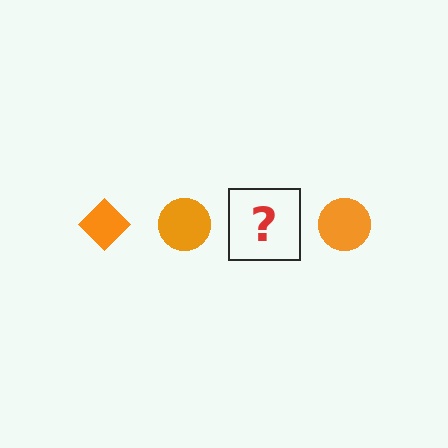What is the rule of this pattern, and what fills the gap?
The rule is that the pattern cycles through diamond, circle shapes in orange. The gap should be filled with an orange diamond.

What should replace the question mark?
The question mark should be replaced with an orange diamond.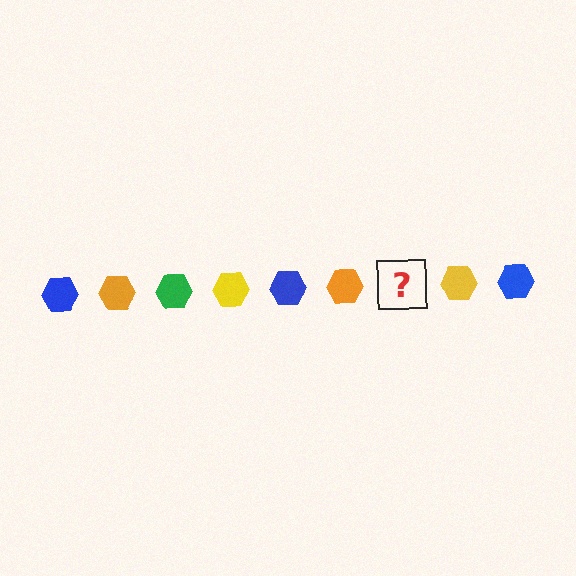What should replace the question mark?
The question mark should be replaced with a green hexagon.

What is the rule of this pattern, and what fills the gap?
The rule is that the pattern cycles through blue, orange, green, yellow hexagons. The gap should be filled with a green hexagon.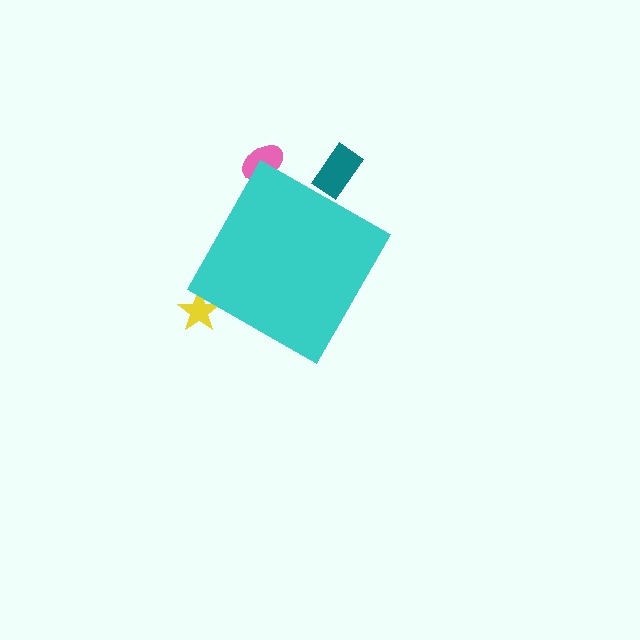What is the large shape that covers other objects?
A cyan diamond.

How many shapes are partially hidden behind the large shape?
3 shapes are partially hidden.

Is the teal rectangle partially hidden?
Yes, the teal rectangle is partially hidden behind the cyan diamond.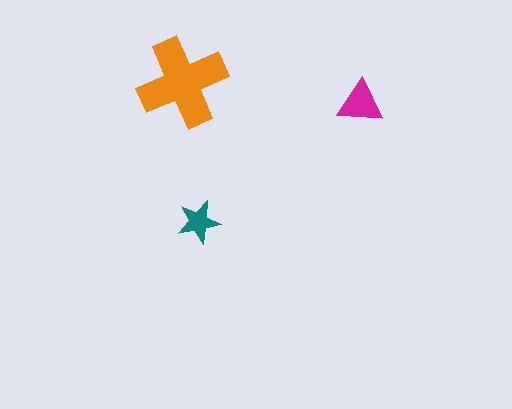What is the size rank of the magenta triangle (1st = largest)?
2nd.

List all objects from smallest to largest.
The teal star, the magenta triangle, the orange cross.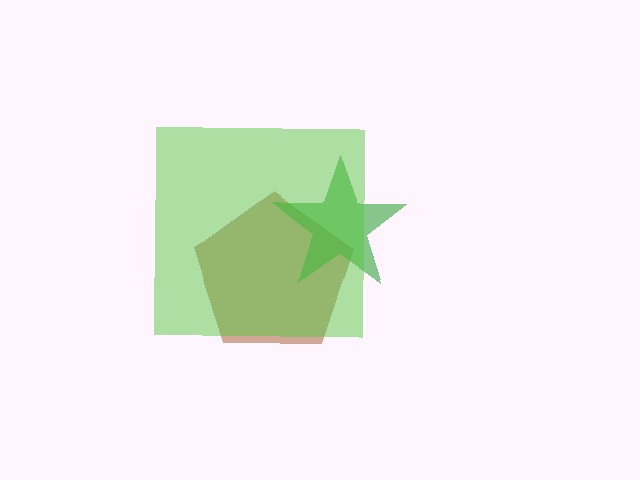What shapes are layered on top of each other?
The layered shapes are: a brown pentagon, a green star, a lime square.